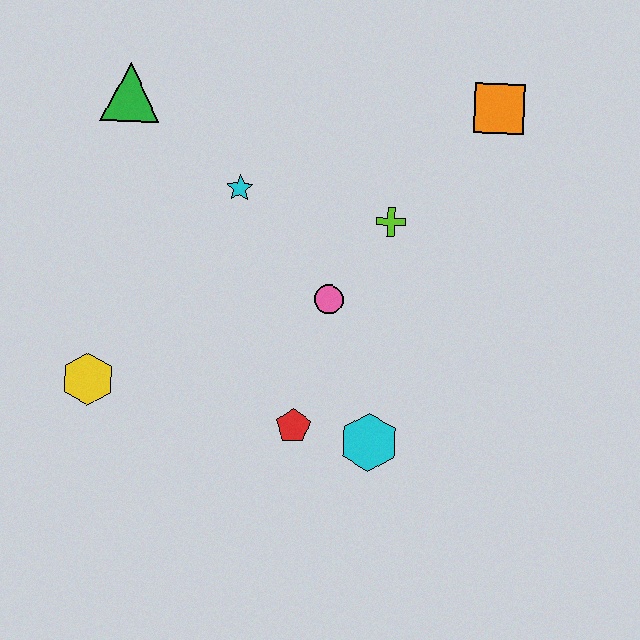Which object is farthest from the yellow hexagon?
The orange square is farthest from the yellow hexagon.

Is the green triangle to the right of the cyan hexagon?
No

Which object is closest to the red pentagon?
The cyan hexagon is closest to the red pentagon.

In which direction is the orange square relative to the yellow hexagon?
The orange square is to the right of the yellow hexagon.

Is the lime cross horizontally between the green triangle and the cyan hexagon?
No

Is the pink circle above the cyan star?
No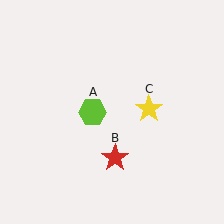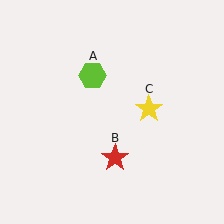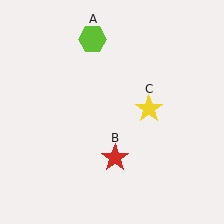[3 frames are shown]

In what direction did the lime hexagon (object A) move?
The lime hexagon (object A) moved up.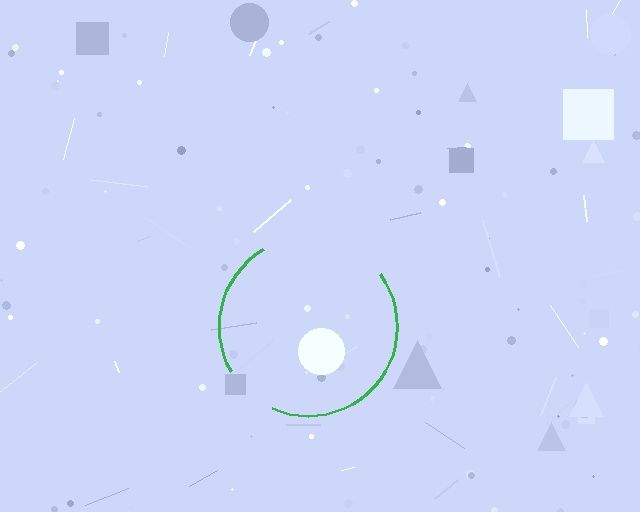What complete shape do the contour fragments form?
The contour fragments form a circle.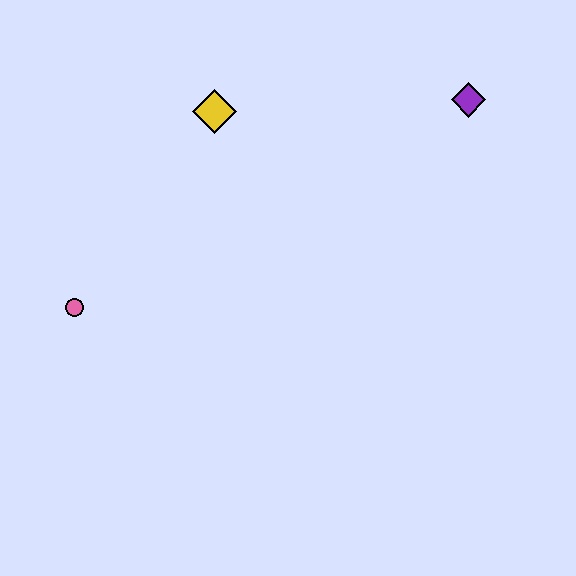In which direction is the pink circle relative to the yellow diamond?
The pink circle is below the yellow diamond.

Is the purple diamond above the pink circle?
Yes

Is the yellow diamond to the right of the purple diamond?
No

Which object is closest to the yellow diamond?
The pink circle is closest to the yellow diamond.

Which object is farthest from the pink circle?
The purple diamond is farthest from the pink circle.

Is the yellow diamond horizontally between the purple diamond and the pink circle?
Yes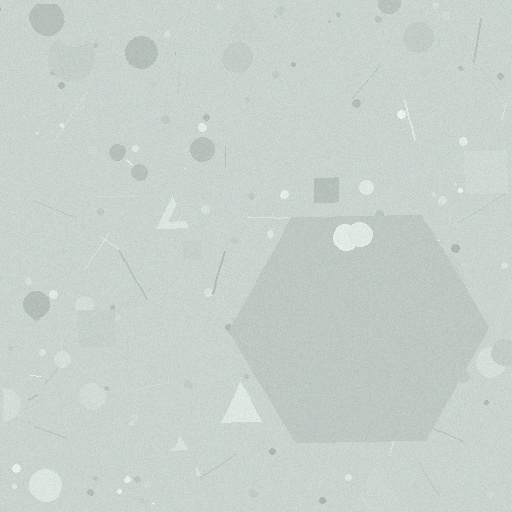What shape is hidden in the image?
A hexagon is hidden in the image.